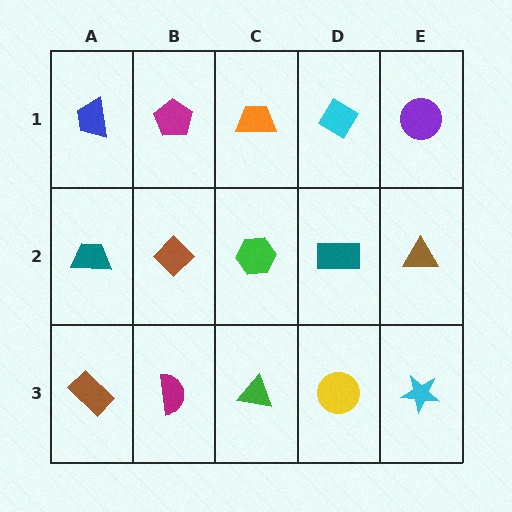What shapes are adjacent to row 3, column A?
A teal trapezoid (row 2, column A), a magenta semicircle (row 3, column B).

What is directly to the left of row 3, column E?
A yellow circle.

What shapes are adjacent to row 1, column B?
A brown diamond (row 2, column B), a blue trapezoid (row 1, column A), an orange trapezoid (row 1, column C).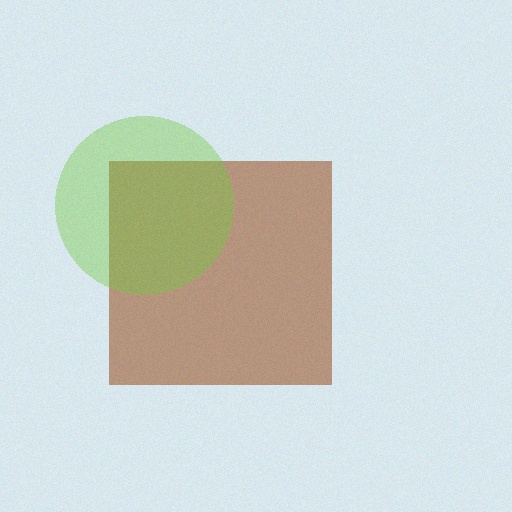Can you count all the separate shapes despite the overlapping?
Yes, there are 2 separate shapes.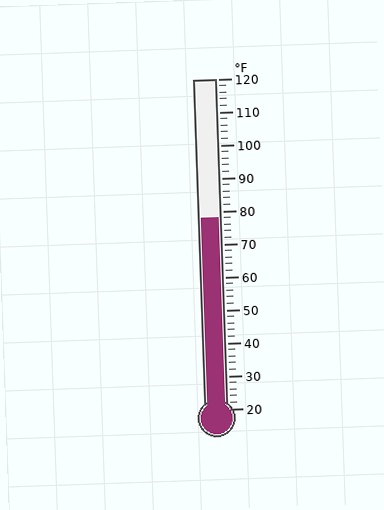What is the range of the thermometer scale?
The thermometer scale ranges from 20°F to 120°F.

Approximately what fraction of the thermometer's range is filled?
The thermometer is filled to approximately 60% of its range.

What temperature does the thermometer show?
The thermometer shows approximately 78°F.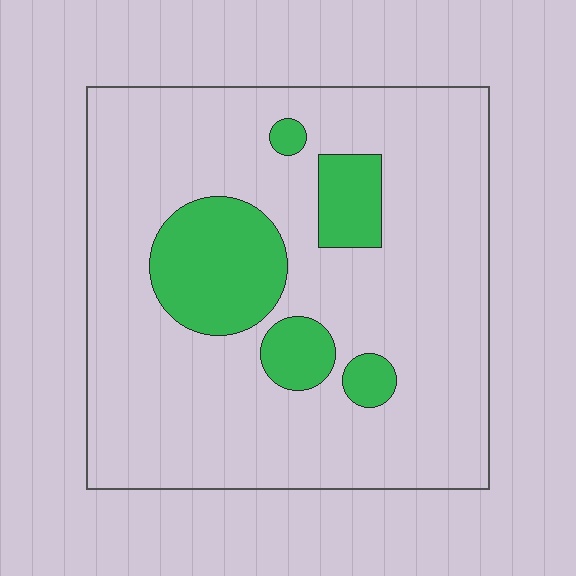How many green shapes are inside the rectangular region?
5.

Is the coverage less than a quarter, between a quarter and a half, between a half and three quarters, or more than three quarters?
Less than a quarter.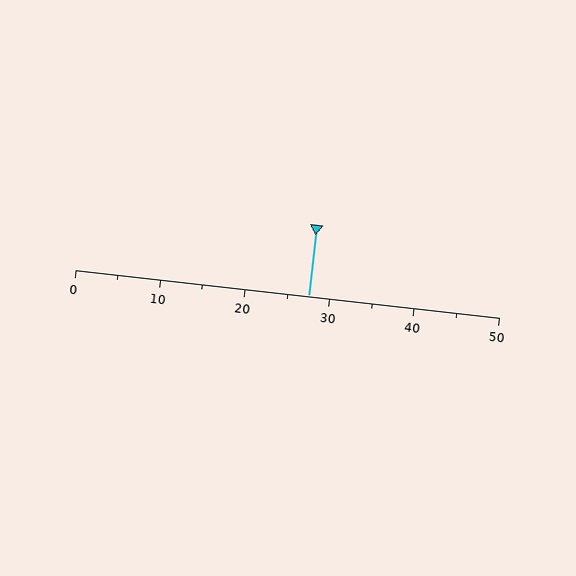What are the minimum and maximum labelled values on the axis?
The axis runs from 0 to 50.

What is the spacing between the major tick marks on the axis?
The major ticks are spaced 10 apart.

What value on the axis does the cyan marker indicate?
The marker indicates approximately 27.5.